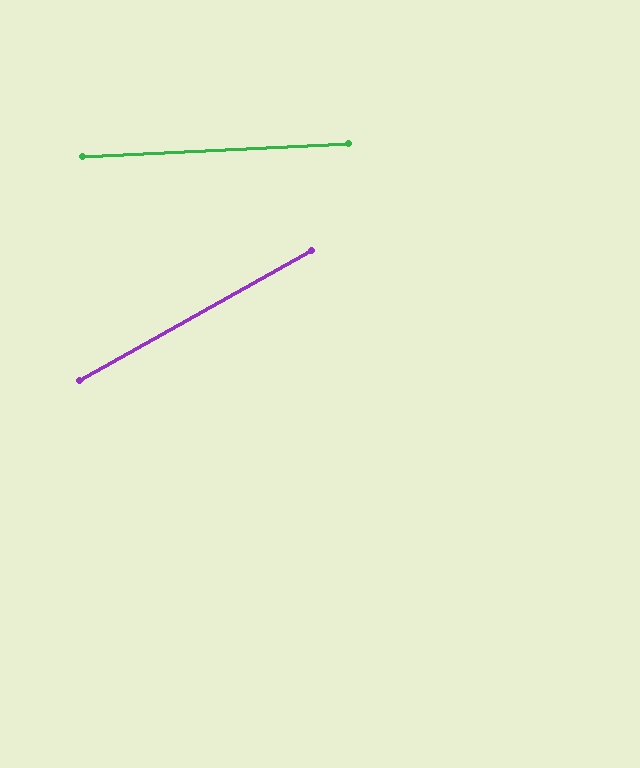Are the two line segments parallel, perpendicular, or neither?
Neither parallel nor perpendicular — they differ by about 26°.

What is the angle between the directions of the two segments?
Approximately 26 degrees.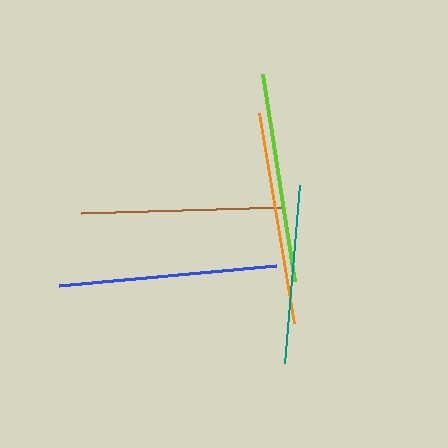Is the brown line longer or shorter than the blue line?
The blue line is longer than the brown line.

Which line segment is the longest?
The blue line is the longest at approximately 217 pixels.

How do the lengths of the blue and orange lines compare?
The blue and orange lines are approximately the same length.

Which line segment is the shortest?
The teal line is the shortest at approximately 179 pixels.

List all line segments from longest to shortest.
From longest to shortest: blue, orange, lime, brown, teal.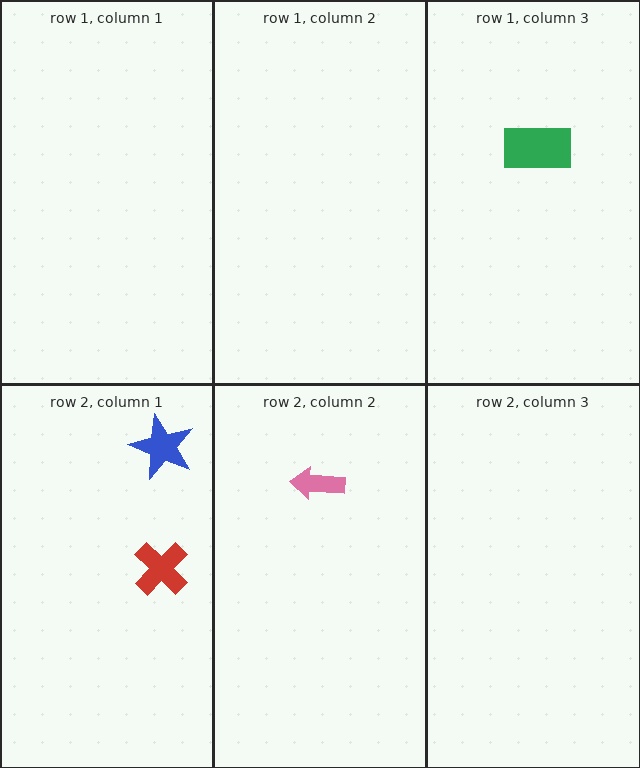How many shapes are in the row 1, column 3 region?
1.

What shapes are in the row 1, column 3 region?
The green rectangle.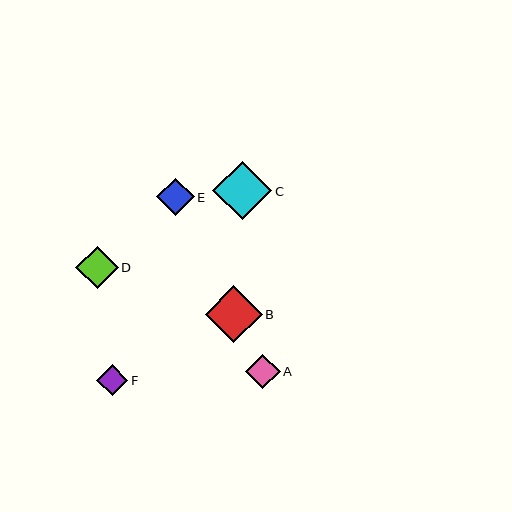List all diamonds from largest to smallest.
From largest to smallest: C, B, D, E, A, F.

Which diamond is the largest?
Diamond C is the largest with a size of approximately 59 pixels.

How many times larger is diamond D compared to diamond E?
Diamond D is approximately 1.1 times the size of diamond E.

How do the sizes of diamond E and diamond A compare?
Diamond E and diamond A are approximately the same size.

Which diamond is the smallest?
Diamond F is the smallest with a size of approximately 31 pixels.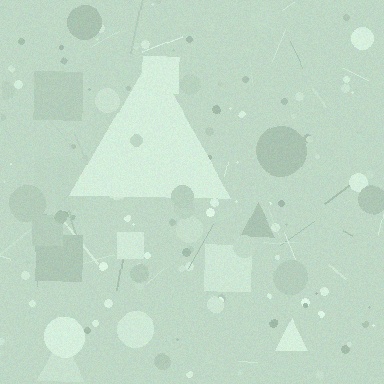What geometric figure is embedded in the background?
A triangle is embedded in the background.